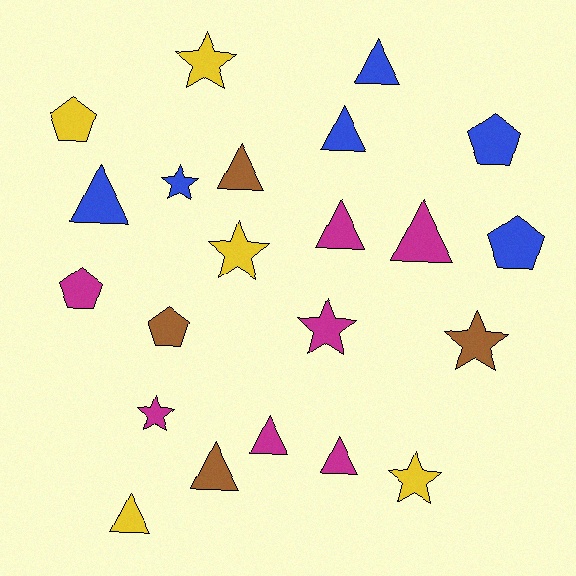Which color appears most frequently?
Magenta, with 7 objects.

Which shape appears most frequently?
Triangle, with 10 objects.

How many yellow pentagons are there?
There is 1 yellow pentagon.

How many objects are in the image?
There are 22 objects.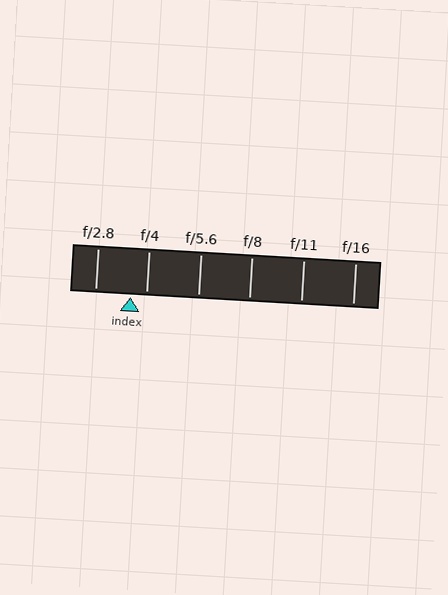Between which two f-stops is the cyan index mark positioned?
The index mark is between f/2.8 and f/4.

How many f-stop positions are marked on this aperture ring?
There are 6 f-stop positions marked.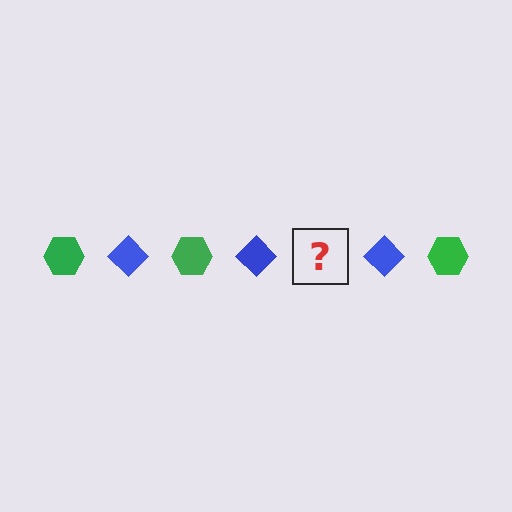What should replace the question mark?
The question mark should be replaced with a green hexagon.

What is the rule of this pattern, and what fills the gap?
The rule is that the pattern alternates between green hexagon and blue diamond. The gap should be filled with a green hexagon.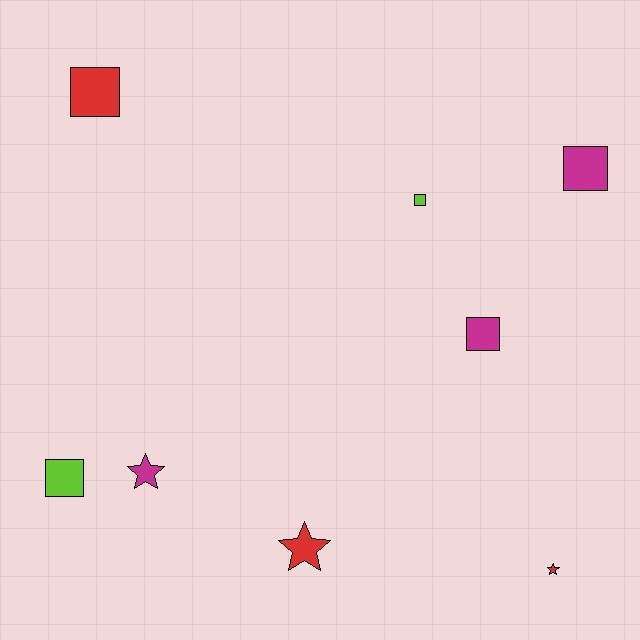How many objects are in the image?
There are 8 objects.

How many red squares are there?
There is 1 red square.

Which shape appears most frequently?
Square, with 5 objects.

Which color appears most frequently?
Magenta, with 3 objects.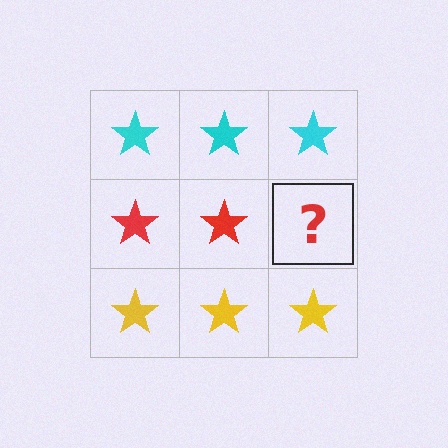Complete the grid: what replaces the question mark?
The question mark should be replaced with a red star.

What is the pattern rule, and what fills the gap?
The rule is that each row has a consistent color. The gap should be filled with a red star.